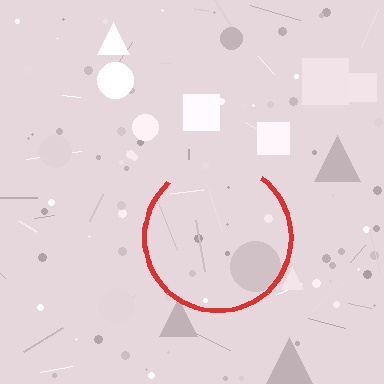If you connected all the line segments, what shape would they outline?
They would outline a circle.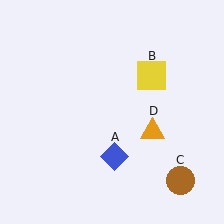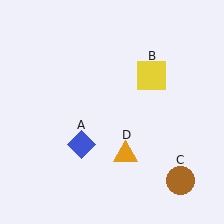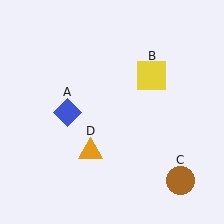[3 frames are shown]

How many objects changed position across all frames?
2 objects changed position: blue diamond (object A), orange triangle (object D).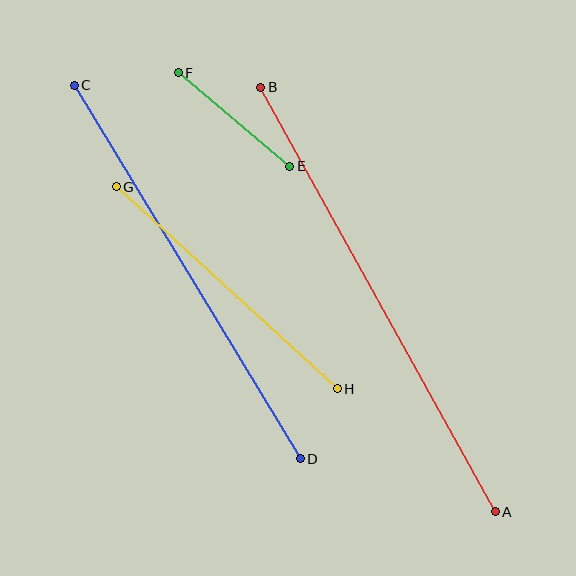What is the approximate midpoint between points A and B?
The midpoint is at approximately (378, 299) pixels.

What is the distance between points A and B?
The distance is approximately 485 pixels.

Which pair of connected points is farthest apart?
Points A and B are farthest apart.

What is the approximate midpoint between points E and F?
The midpoint is at approximately (234, 119) pixels.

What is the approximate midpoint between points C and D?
The midpoint is at approximately (187, 272) pixels.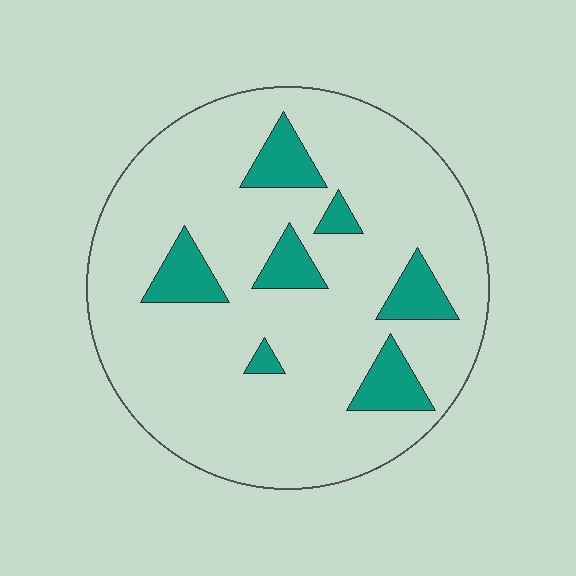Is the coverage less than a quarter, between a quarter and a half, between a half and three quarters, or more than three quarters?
Less than a quarter.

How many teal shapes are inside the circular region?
7.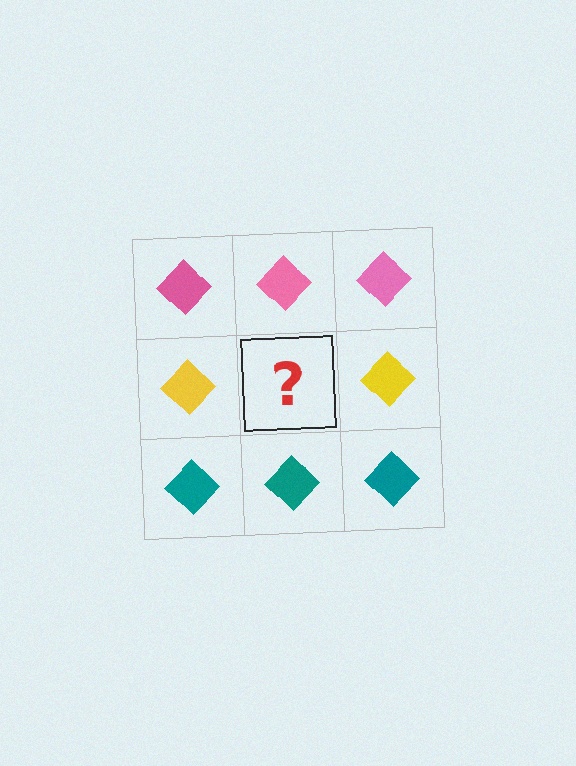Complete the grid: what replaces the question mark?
The question mark should be replaced with a yellow diamond.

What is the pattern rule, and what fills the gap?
The rule is that each row has a consistent color. The gap should be filled with a yellow diamond.